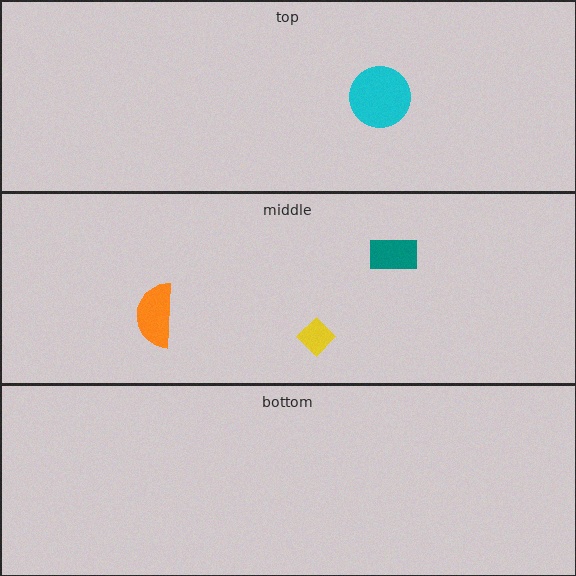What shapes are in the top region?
The cyan circle.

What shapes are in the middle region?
The teal rectangle, the orange semicircle, the yellow diamond.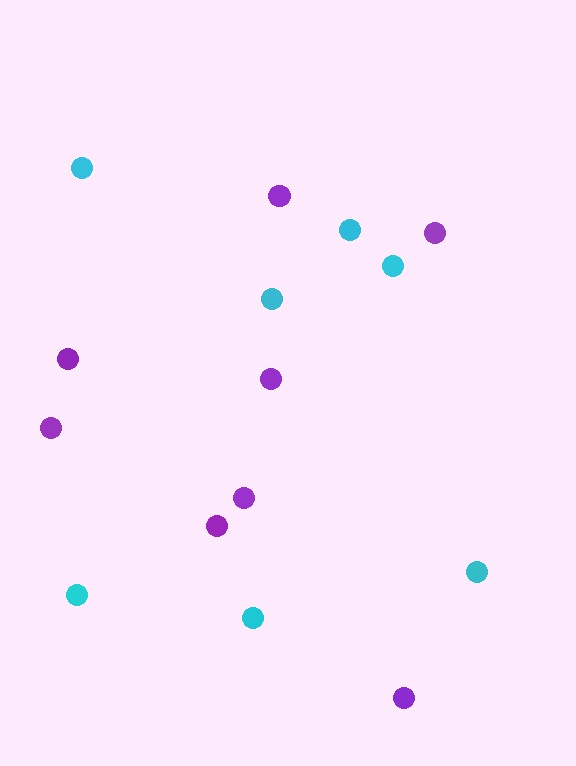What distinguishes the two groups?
There are 2 groups: one group of cyan circles (7) and one group of purple circles (8).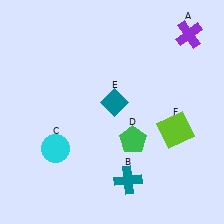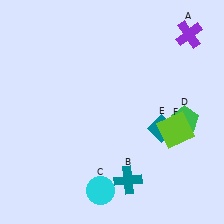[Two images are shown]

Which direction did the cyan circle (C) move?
The cyan circle (C) moved right.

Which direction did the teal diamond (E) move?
The teal diamond (E) moved right.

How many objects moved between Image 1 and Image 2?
3 objects moved between the two images.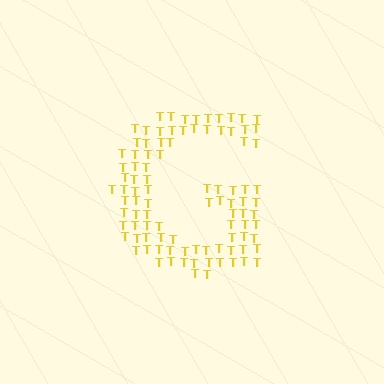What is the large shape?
The large shape is the letter G.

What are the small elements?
The small elements are letter T's.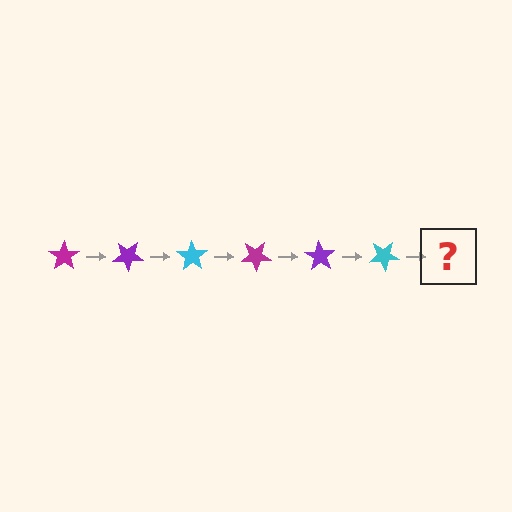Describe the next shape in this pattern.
It should be a magenta star, rotated 210 degrees from the start.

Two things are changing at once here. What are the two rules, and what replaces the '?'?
The two rules are that it rotates 35 degrees each step and the color cycles through magenta, purple, and cyan. The '?' should be a magenta star, rotated 210 degrees from the start.